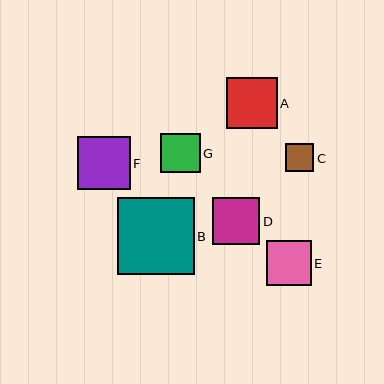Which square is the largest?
Square B is the largest with a size of approximately 76 pixels.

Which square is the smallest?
Square C is the smallest with a size of approximately 28 pixels.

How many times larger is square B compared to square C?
Square B is approximately 2.7 times the size of square C.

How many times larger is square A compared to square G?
Square A is approximately 1.3 times the size of square G.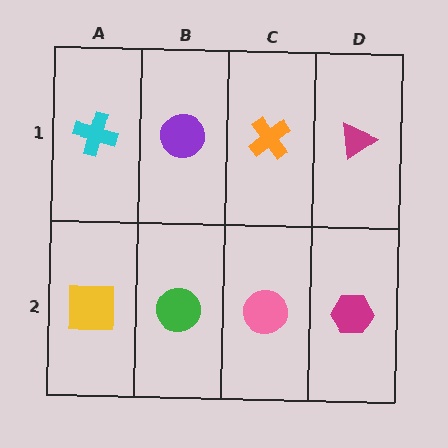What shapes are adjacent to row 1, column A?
A yellow square (row 2, column A), a purple circle (row 1, column B).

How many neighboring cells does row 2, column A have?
2.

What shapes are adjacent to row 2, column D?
A magenta triangle (row 1, column D), a pink circle (row 2, column C).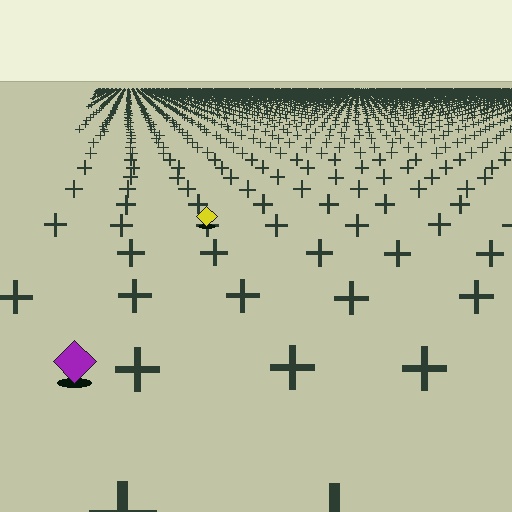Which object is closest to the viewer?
The purple diamond is closest. The texture marks near it are larger and more spread out.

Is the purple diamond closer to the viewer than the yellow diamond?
Yes. The purple diamond is closer — you can tell from the texture gradient: the ground texture is coarser near it.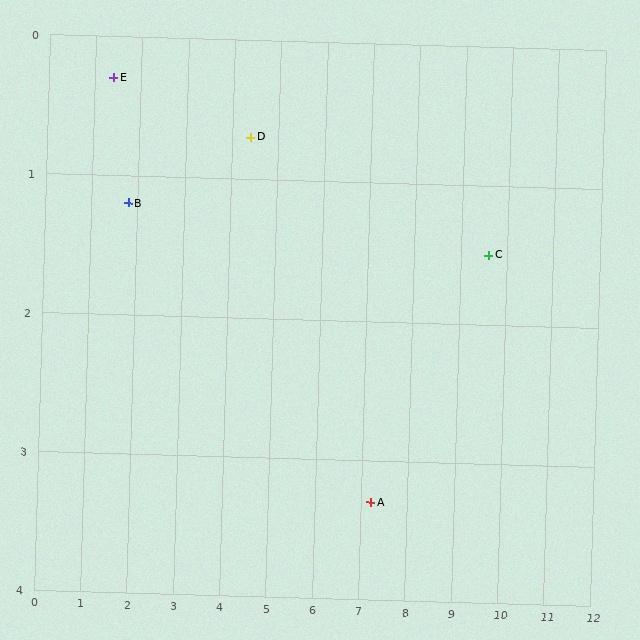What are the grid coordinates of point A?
Point A is at approximately (7.2, 3.3).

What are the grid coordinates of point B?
Point B is at approximately (1.8, 1.2).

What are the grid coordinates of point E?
Point E is at approximately (1.4, 0.3).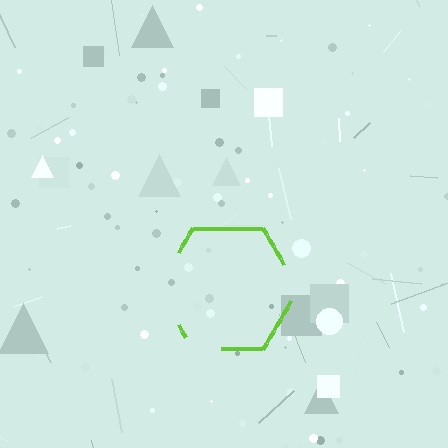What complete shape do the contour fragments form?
The contour fragments form a hexagon.